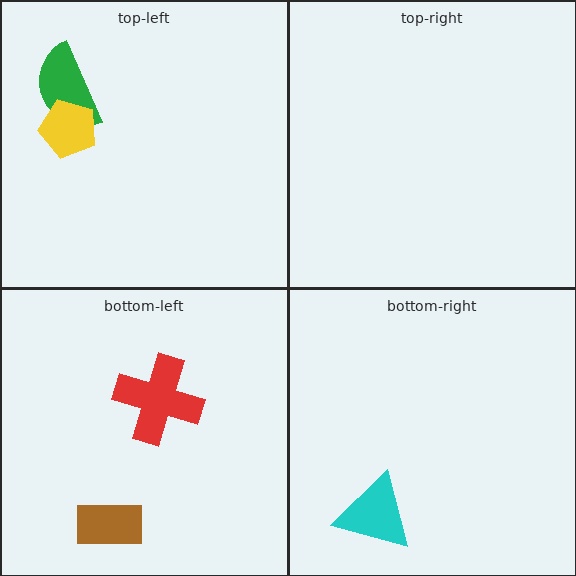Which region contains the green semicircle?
The top-left region.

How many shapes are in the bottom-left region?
2.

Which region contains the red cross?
The bottom-left region.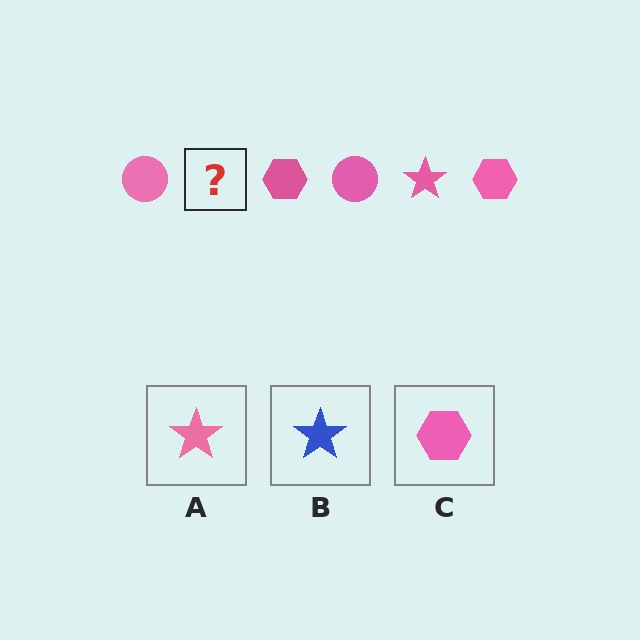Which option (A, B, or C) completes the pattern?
A.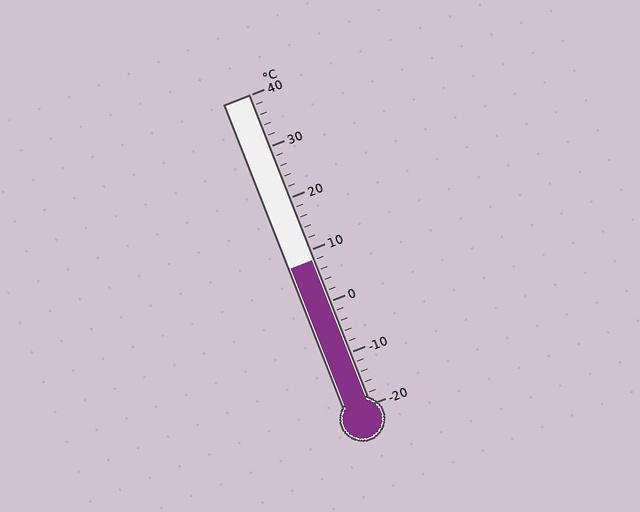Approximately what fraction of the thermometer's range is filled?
The thermometer is filled to approximately 45% of its range.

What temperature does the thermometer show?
The thermometer shows approximately 8°C.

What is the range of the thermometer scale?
The thermometer scale ranges from -20°C to 40°C.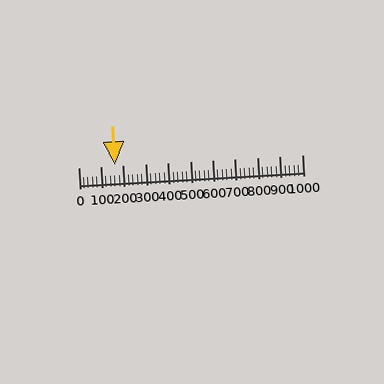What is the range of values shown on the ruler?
The ruler shows values from 0 to 1000.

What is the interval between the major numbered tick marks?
The major tick marks are spaced 100 units apart.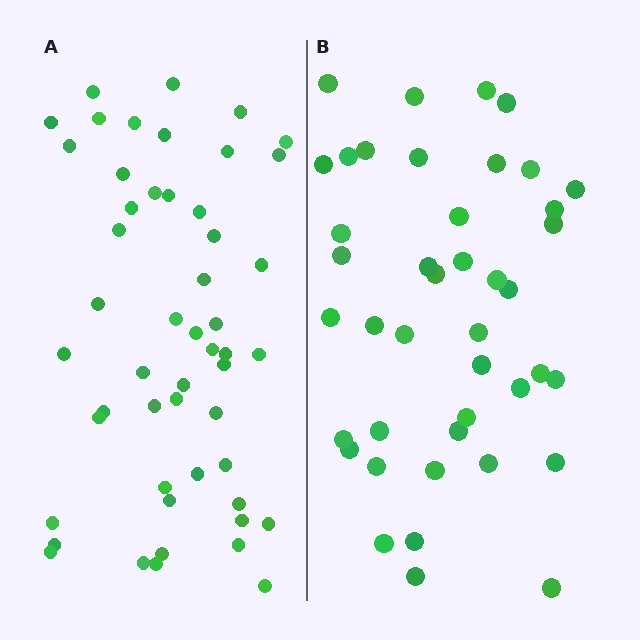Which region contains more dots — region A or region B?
Region A (the left region) has more dots.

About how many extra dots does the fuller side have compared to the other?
Region A has roughly 8 or so more dots than region B.